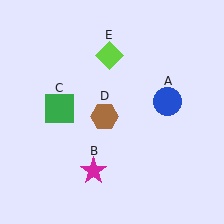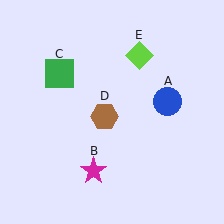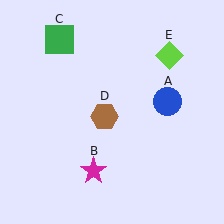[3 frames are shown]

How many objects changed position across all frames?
2 objects changed position: green square (object C), lime diamond (object E).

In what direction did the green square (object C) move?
The green square (object C) moved up.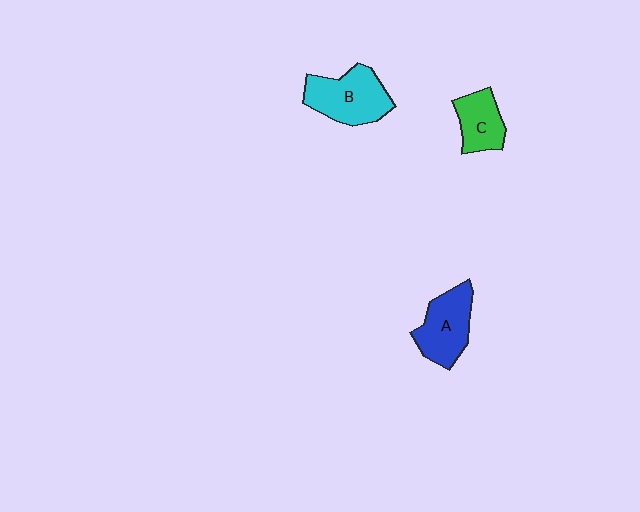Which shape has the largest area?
Shape B (cyan).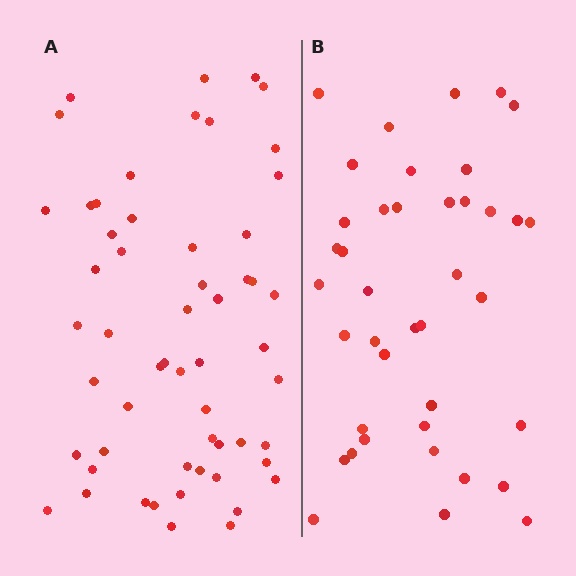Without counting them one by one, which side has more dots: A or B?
Region A (the left region) has more dots.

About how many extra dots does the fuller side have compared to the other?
Region A has approximately 15 more dots than region B.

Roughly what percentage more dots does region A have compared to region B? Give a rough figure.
About 40% more.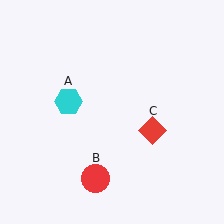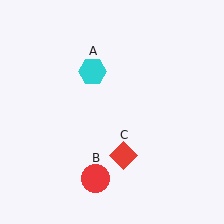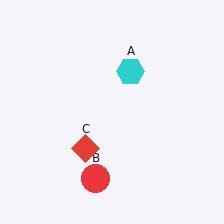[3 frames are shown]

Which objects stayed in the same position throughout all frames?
Red circle (object B) remained stationary.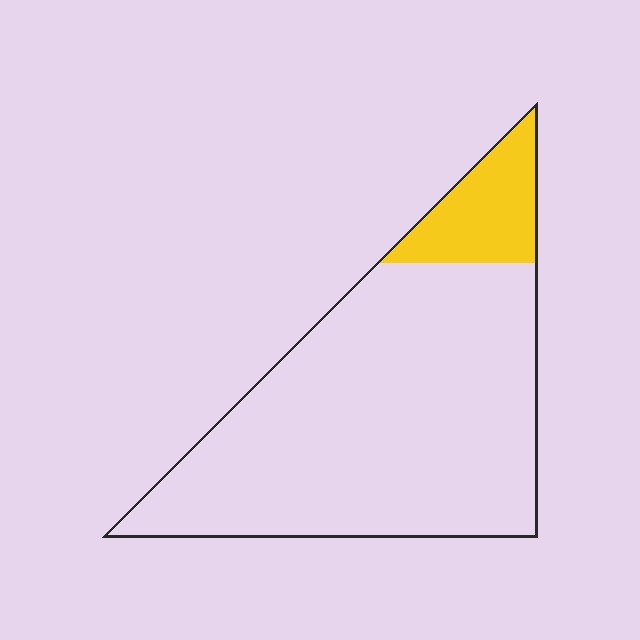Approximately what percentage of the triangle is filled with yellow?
Approximately 15%.